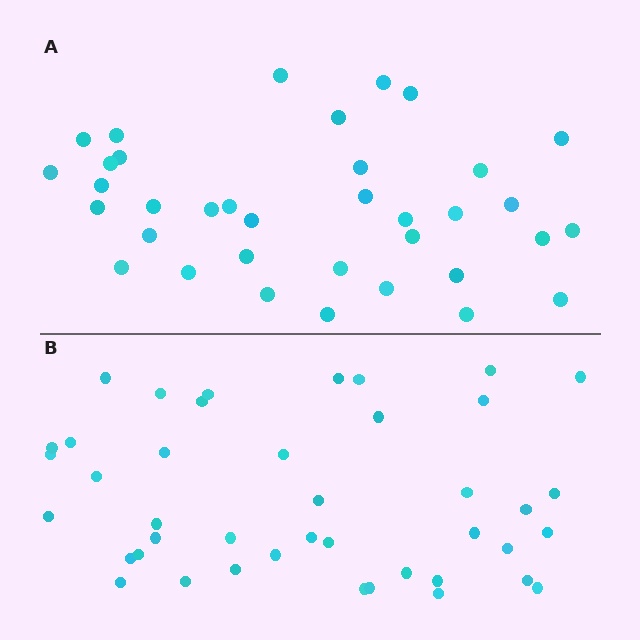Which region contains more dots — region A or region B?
Region B (the bottom region) has more dots.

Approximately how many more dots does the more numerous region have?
Region B has about 6 more dots than region A.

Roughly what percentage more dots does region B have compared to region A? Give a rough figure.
About 15% more.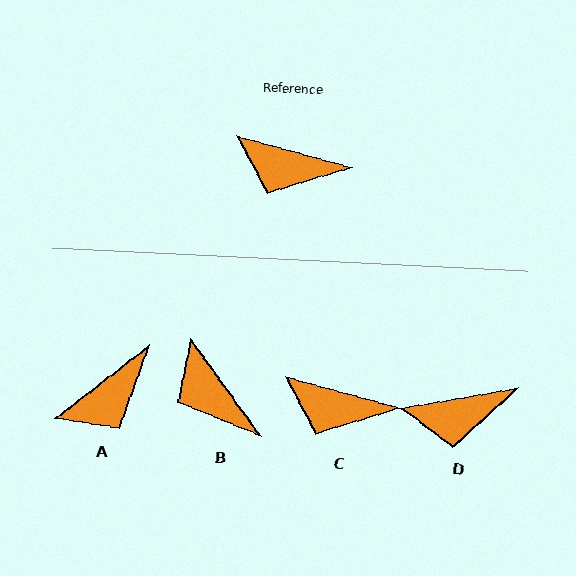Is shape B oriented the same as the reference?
No, it is off by about 39 degrees.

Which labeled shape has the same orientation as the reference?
C.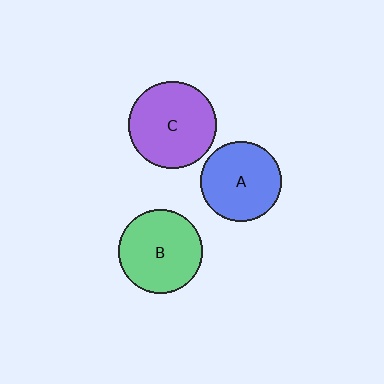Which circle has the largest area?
Circle C (purple).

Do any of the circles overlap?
No, none of the circles overlap.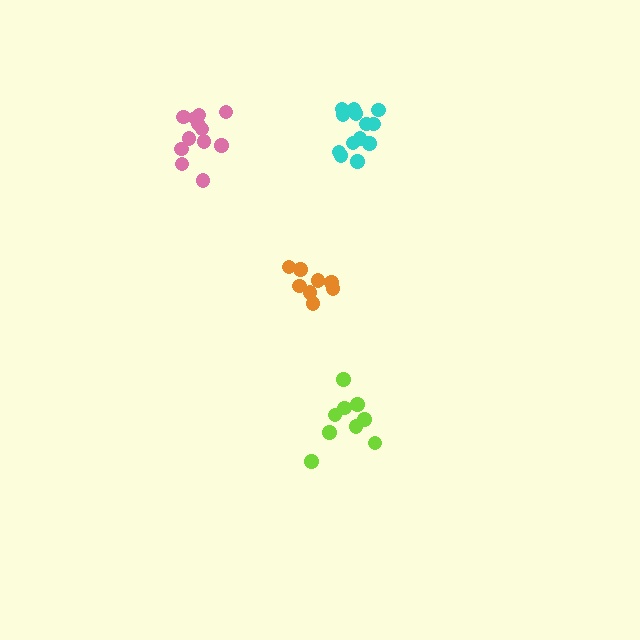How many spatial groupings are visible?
There are 4 spatial groupings.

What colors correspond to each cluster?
The clusters are colored: cyan, orange, pink, lime.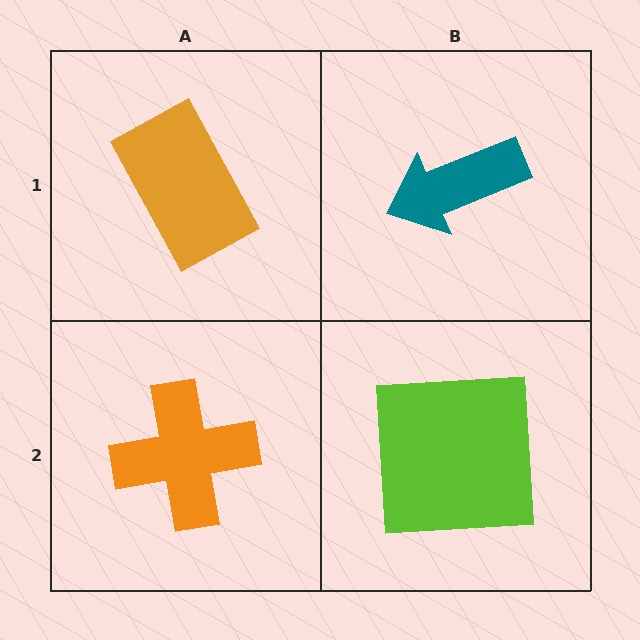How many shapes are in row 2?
2 shapes.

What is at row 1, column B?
A teal arrow.